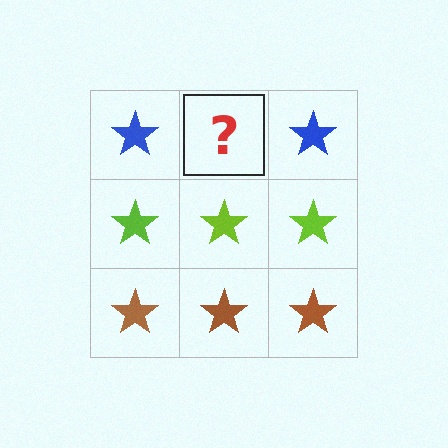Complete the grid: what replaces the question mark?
The question mark should be replaced with a blue star.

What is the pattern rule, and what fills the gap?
The rule is that each row has a consistent color. The gap should be filled with a blue star.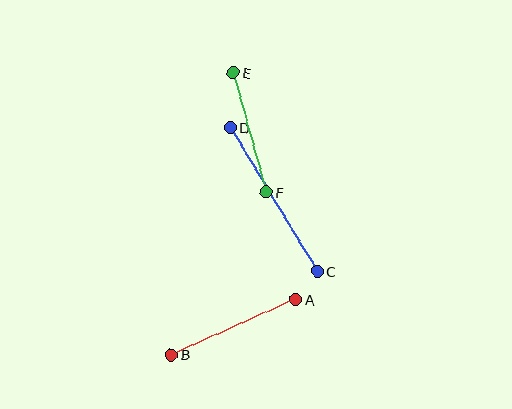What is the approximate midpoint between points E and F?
The midpoint is at approximately (250, 133) pixels.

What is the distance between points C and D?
The distance is approximately 168 pixels.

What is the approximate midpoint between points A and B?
The midpoint is at approximately (234, 327) pixels.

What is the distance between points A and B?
The distance is approximately 136 pixels.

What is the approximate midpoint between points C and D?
The midpoint is at approximately (274, 200) pixels.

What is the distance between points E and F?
The distance is approximately 124 pixels.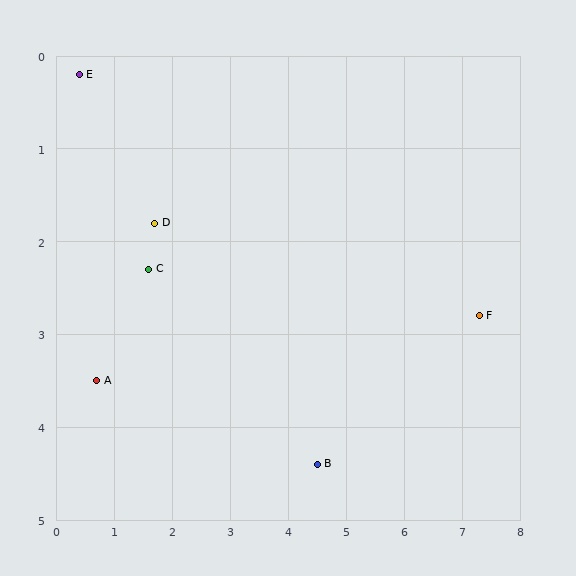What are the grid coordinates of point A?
Point A is at approximately (0.7, 3.5).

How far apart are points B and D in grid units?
Points B and D are about 3.8 grid units apart.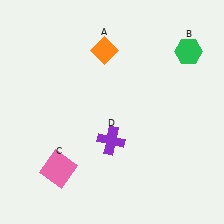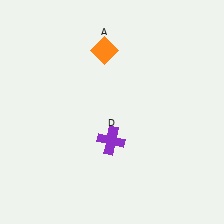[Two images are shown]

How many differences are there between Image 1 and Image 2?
There are 2 differences between the two images.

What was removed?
The pink square (C), the green hexagon (B) were removed in Image 2.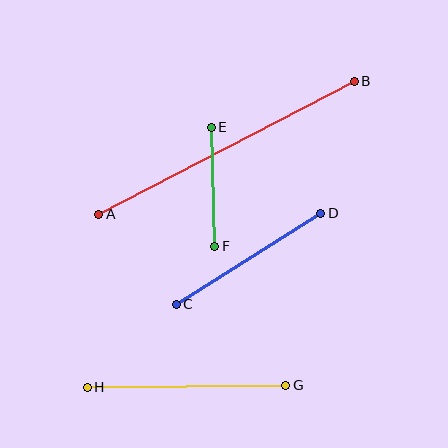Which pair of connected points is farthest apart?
Points A and B are farthest apart.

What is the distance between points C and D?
The distance is approximately 171 pixels.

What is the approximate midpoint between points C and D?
The midpoint is at approximately (249, 259) pixels.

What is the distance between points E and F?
The distance is approximately 119 pixels.